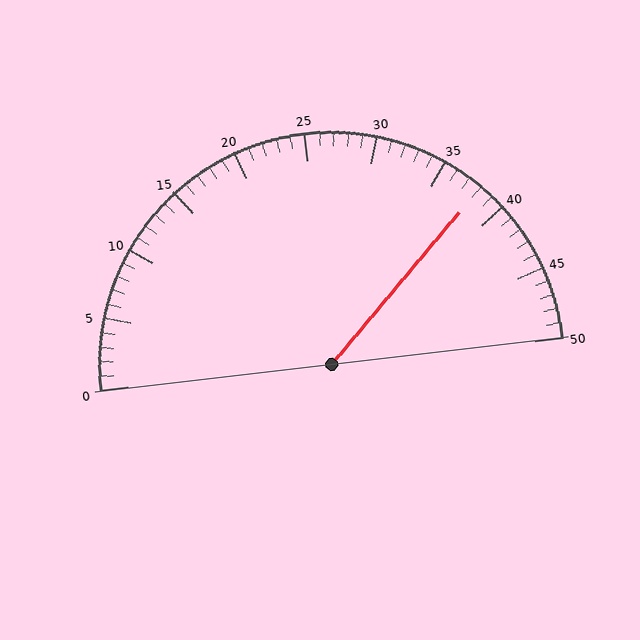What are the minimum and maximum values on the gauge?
The gauge ranges from 0 to 50.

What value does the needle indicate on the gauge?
The needle indicates approximately 38.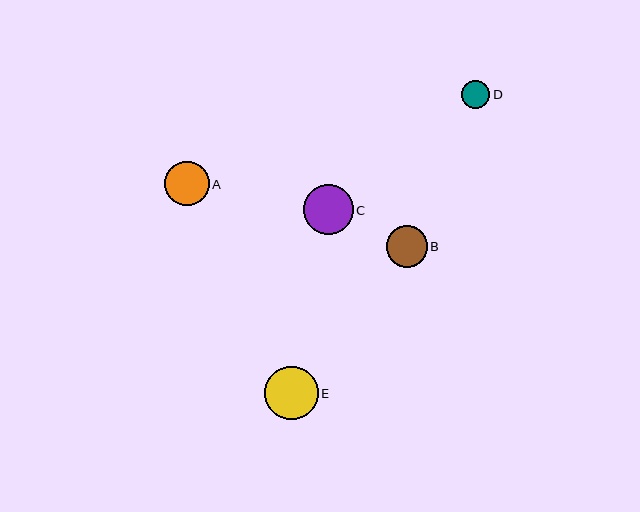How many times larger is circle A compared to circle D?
Circle A is approximately 1.6 times the size of circle D.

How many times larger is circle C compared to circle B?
Circle C is approximately 1.2 times the size of circle B.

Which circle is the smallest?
Circle D is the smallest with a size of approximately 28 pixels.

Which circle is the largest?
Circle E is the largest with a size of approximately 53 pixels.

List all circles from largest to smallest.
From largest to smallest: E, C, A, B, D.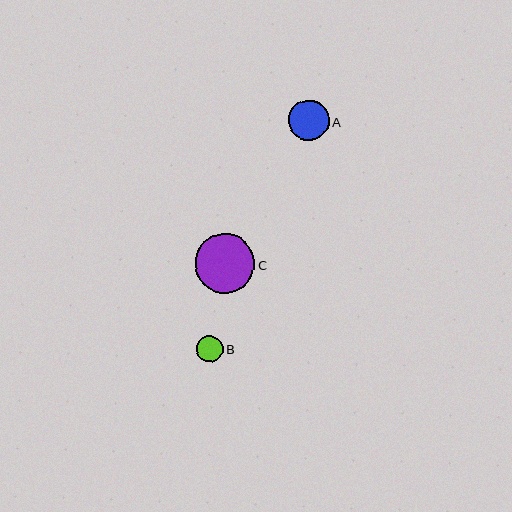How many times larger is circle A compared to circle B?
Circle A is approximately 1.5 times the size of circle B.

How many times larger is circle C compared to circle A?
Circle C is approximately 1.5 times the size of circle A.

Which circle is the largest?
Circle C is the largest with a size of approximately 59 pixels.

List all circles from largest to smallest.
From largest to smallest: C, A, B.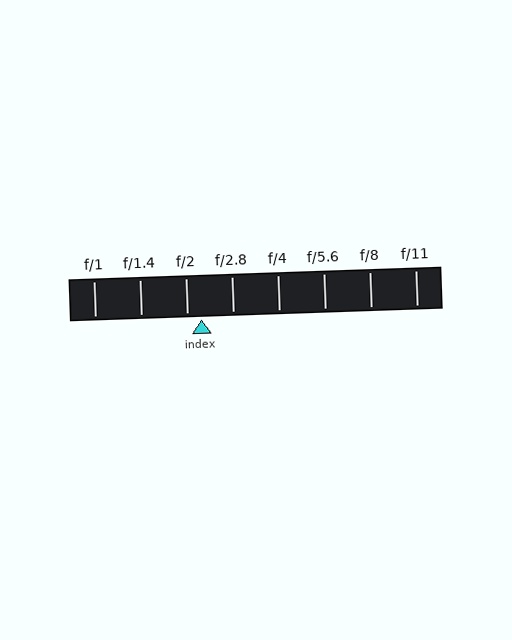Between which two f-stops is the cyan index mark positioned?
The index mark is between f/2 and f/2.8.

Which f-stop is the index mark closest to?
The index mark is closest to f/2.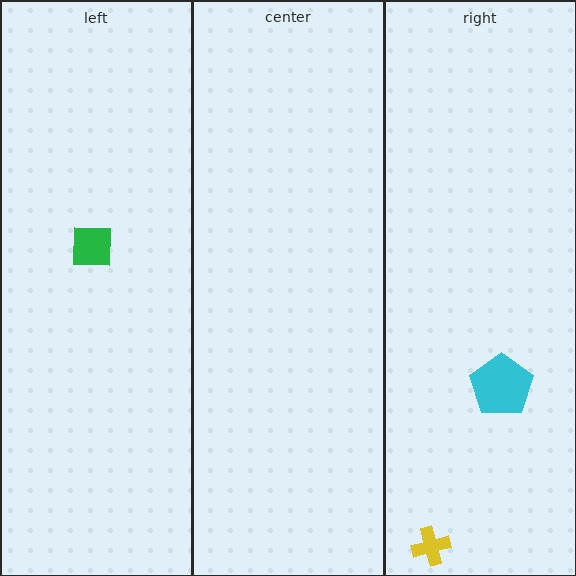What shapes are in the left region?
The green square.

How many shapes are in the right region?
2.